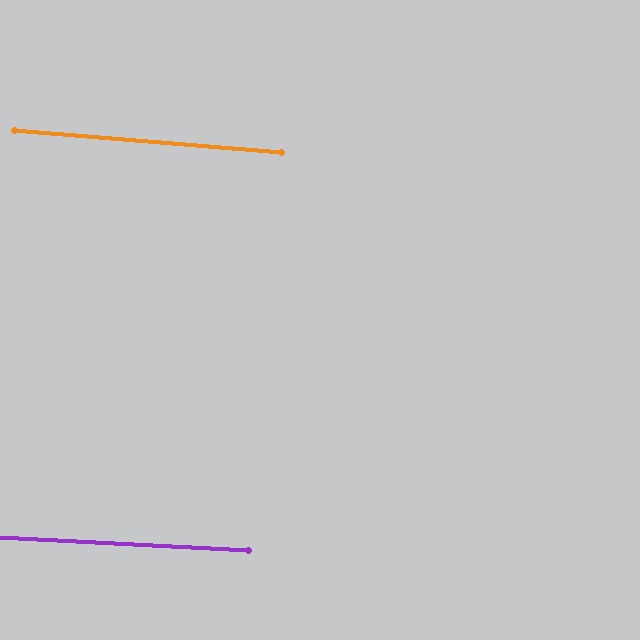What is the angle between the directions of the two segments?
Approximately 2 degrees.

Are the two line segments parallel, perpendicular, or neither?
Parallel — their directions differ by only 1.7°.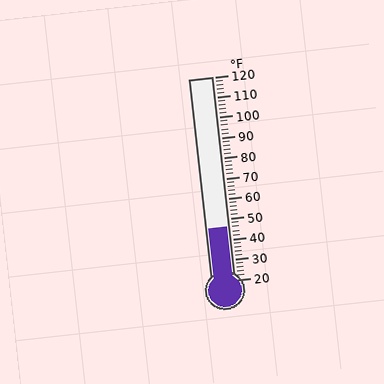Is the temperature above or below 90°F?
The temperature is below 90°F.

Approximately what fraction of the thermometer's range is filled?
The thermometer is filled to approximately 25% of its range.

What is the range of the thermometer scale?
The thermometer scale ranges from 20°F to 120°F.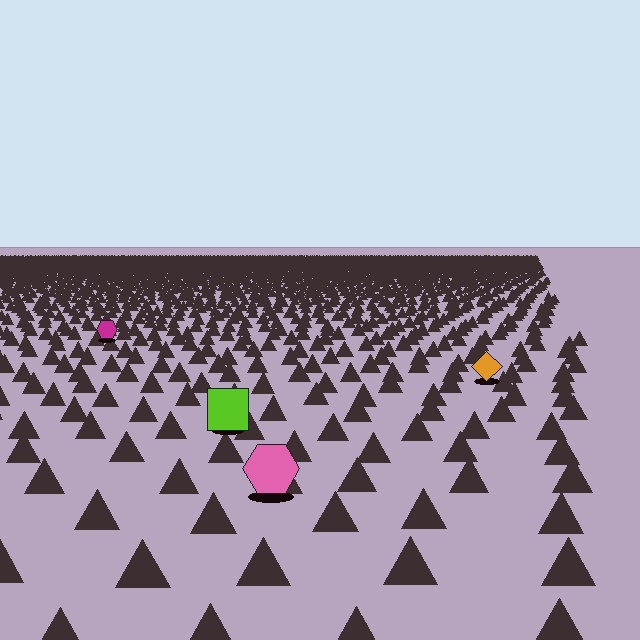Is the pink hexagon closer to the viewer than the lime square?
Yes. The pink hexagon is closer — you can tell from the texture gradient: the ground texture is coarser near it.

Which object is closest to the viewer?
The pink hexagon is closest. The texture marks near it are larger and more spread out.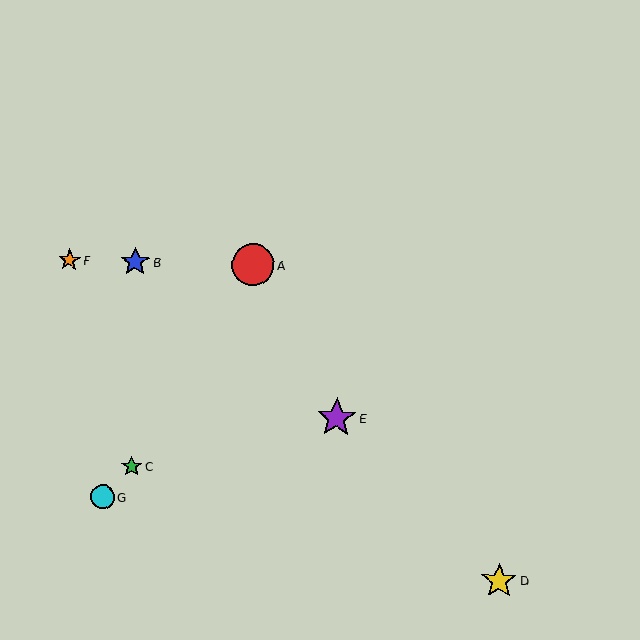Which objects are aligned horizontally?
Objects A, B, F are aligned horizontally.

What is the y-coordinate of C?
Object C is at y≈467.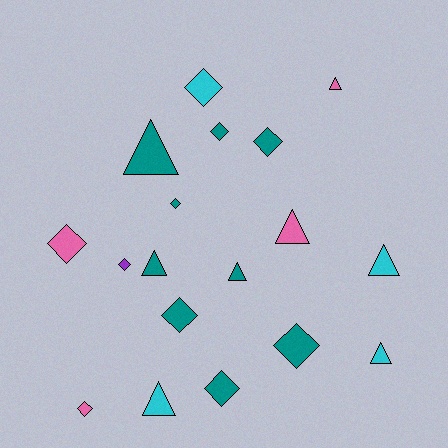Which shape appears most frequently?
Diamond, with 10 objects.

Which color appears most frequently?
Teal, with 9 objects.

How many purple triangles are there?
There are no purple triangles.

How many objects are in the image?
There are 18 objects.